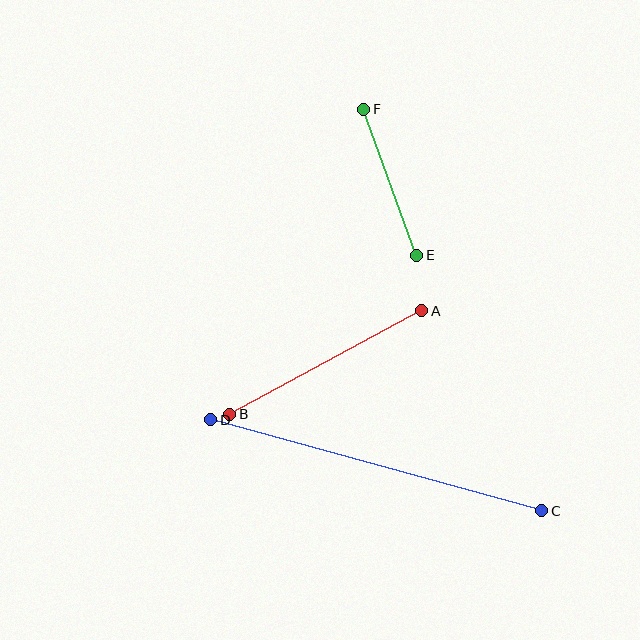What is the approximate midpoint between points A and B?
The midpoint is at approximately (326, 363) pixels.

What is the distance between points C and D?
The distance is approximately 343 pixels.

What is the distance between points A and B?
The distance is approximately 218 pixels.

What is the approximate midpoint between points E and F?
The midpoint is at approximately (390, 182) pixels.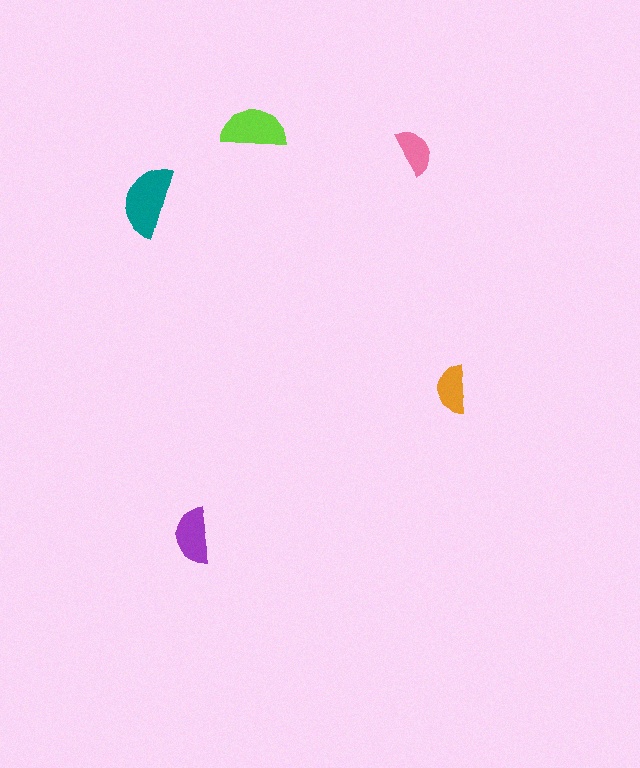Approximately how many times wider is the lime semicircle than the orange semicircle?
About 1.5 times wider.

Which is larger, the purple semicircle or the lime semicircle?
The lime one.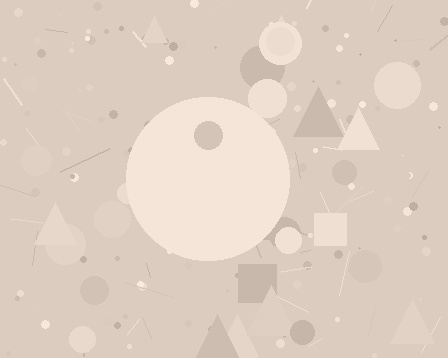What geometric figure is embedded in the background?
A circle is embedded in the background.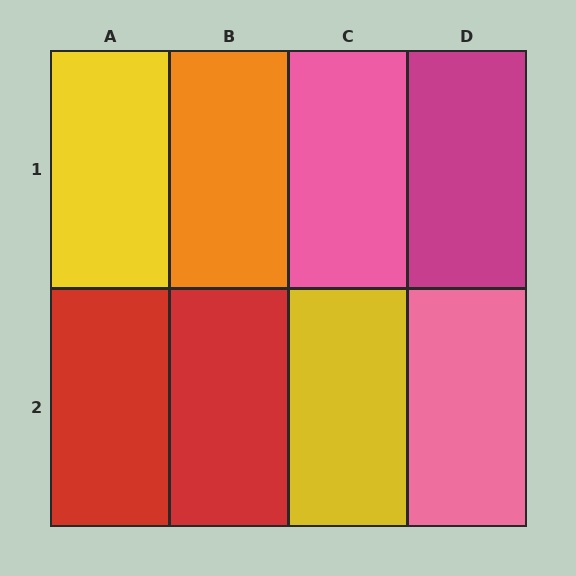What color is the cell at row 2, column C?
Yellow.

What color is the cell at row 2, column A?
Red.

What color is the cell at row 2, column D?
Pink.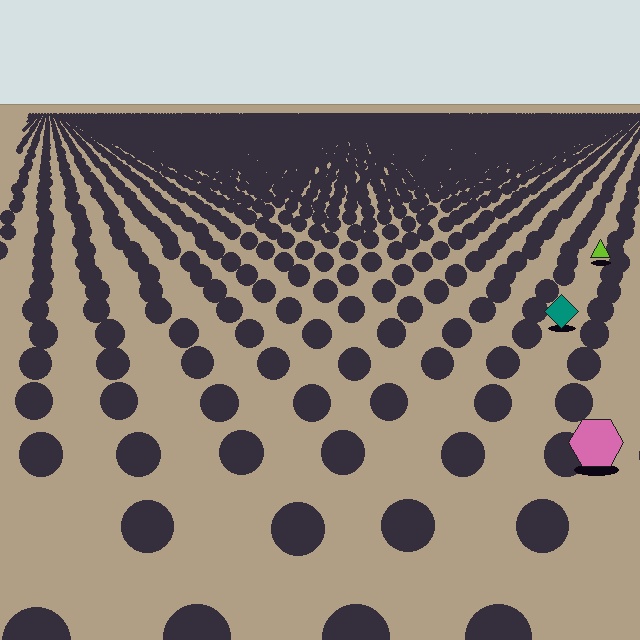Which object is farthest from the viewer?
The lime triangle is farthest from the viewer. It appears smaller and the ground texture around it is denser.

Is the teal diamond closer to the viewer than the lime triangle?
Yes. The teal diamond is closer — you can tell from the texture gradient: the ground texture is coarser near it.